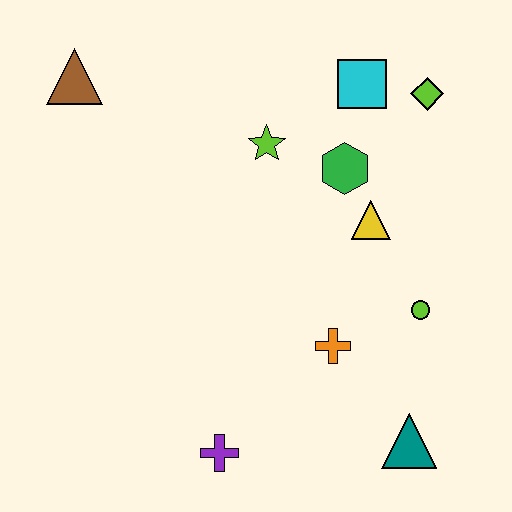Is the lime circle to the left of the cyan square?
No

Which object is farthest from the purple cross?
The lime diamond is farthest from the purple cross.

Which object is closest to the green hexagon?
The yellow triangle is closest to the green hexagon.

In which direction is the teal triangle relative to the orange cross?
The teal triangle is below the orange cross.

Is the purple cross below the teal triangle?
Yes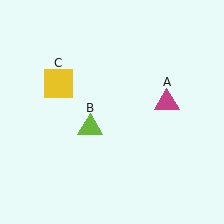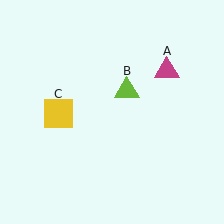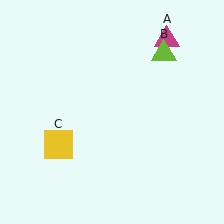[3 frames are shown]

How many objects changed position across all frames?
3 objects changed position: magenta triangle (object A), lime triangle (object B), yellow square (object C).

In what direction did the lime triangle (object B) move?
The lime triangle (object B) moved up and to the right.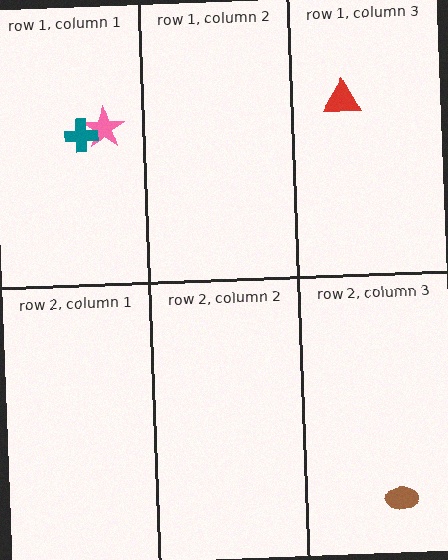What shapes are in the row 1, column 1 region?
The pink star, the teal cross.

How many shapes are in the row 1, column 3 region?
1.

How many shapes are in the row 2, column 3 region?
1.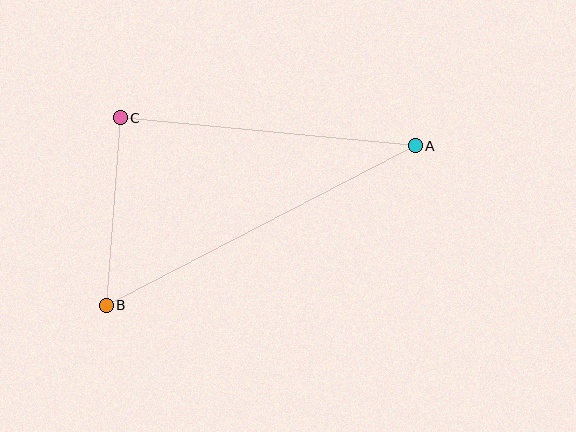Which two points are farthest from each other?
Points A and B are farthest from each other.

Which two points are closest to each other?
Points B and C are closest to each other.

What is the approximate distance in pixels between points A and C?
The distance between A and C is approximately 296 pixels.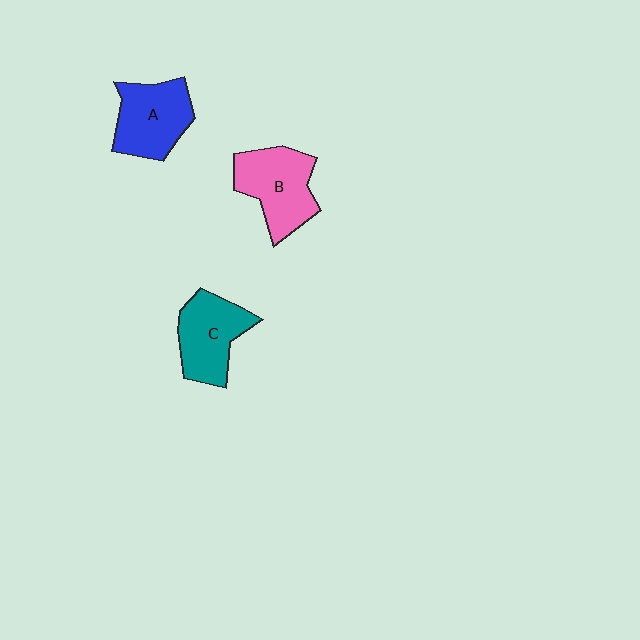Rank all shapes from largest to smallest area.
From largest to smallest: B (pink), A (blue), C (teal).